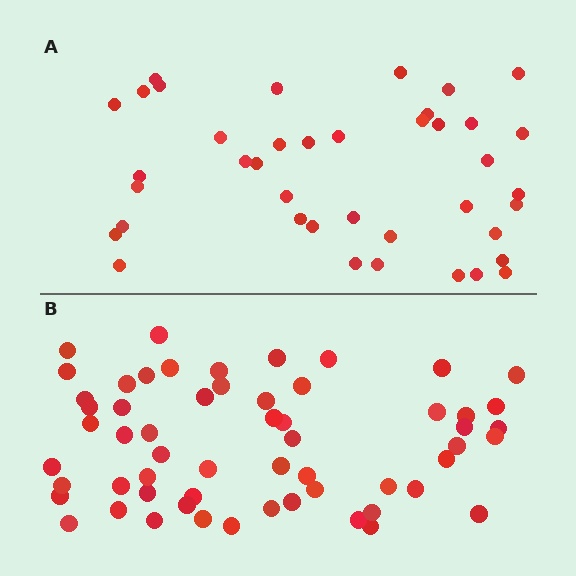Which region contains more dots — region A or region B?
Region B (the bottom region) has more dots.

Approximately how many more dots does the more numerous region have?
Region B has approximately 20 more dots than region A.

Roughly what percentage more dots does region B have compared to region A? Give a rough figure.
About 45% more.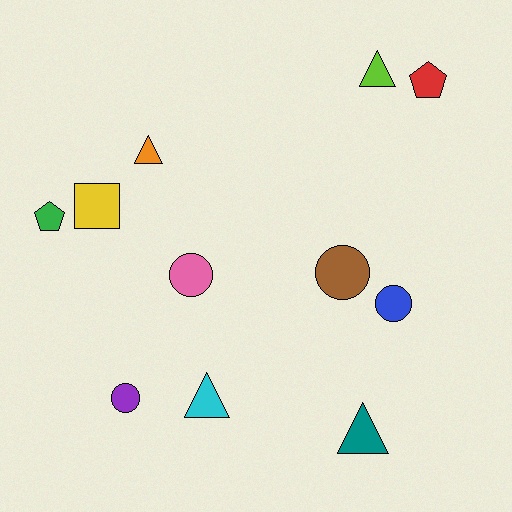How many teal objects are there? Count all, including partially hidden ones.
There is 1 teal object.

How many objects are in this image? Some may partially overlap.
There are 11 objects.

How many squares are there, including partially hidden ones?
There is 1 square.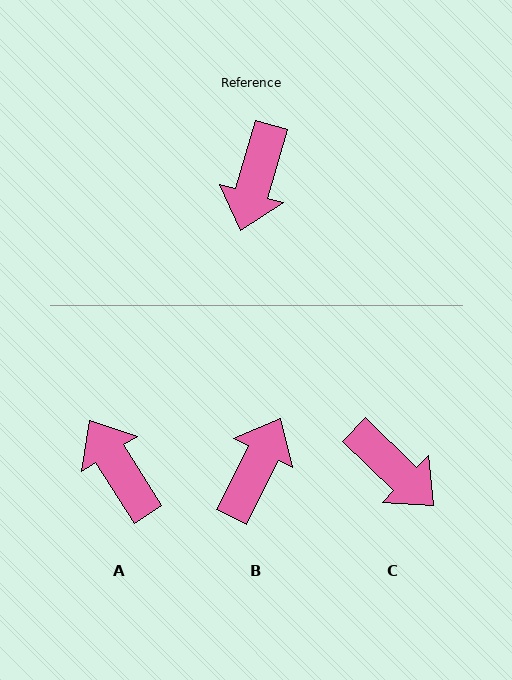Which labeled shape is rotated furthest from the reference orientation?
B, about 170 degrees away.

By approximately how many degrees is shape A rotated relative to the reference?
Approximately 132 degrees clockwise.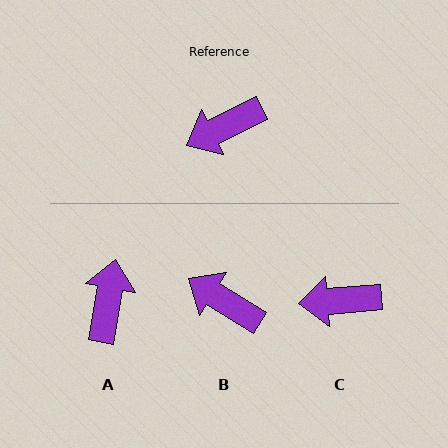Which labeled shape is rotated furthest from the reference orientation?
A, about 126 degrees away.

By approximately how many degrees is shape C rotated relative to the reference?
Approximately 22 degrees clockwise.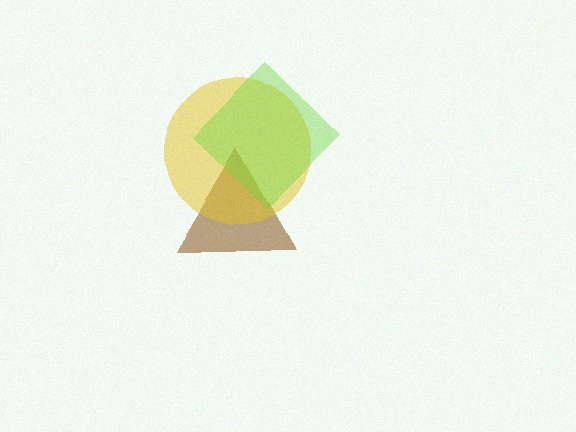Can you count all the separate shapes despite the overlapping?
Yes, there are 3 separate shapes.